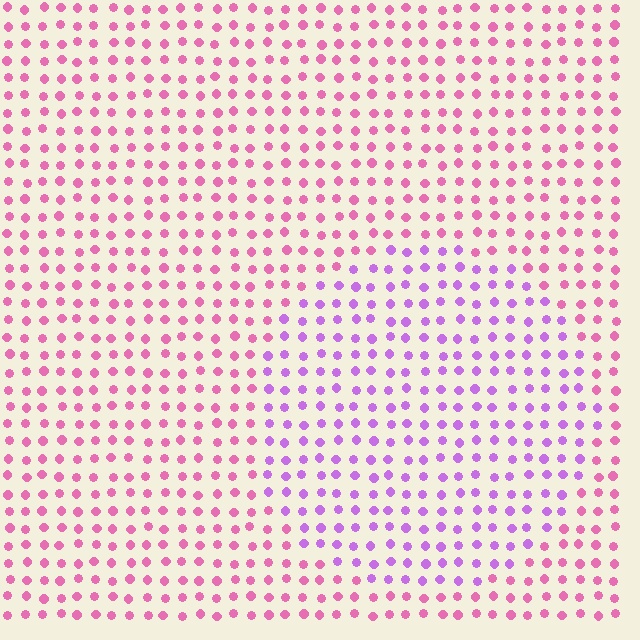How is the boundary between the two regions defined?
The boundary is defined purely by a slight shift in hue (about 41 degrees). Spacing, size, and orientation are identical on both sides.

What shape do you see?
I see a circle.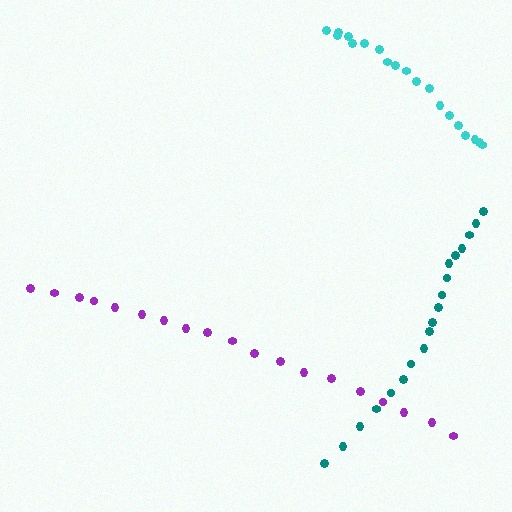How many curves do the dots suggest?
There are 3 distinct paths.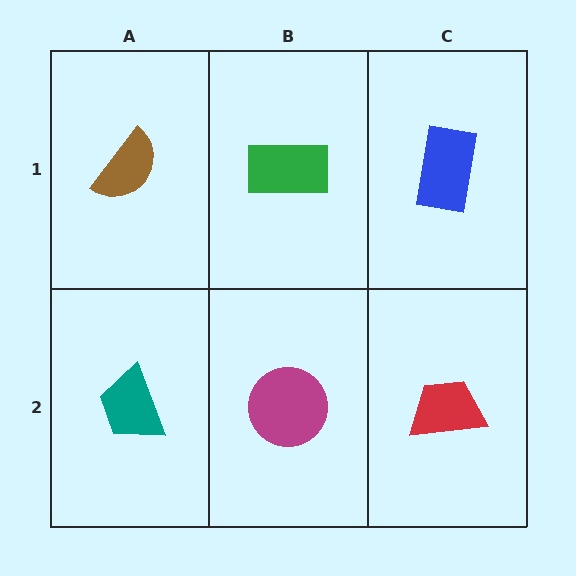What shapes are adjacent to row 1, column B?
A magenta circle (row 2, column B), a brown semicircle (row 1, column A), a blue rectangle (row 1, column C).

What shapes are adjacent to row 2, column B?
A green rectangle (row 1, column B), a teal trapezoid (row 2, column A), a red trapezoid (row 2, column C).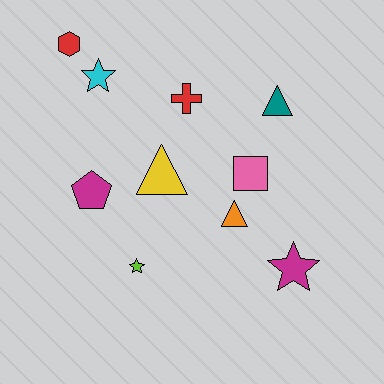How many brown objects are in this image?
There are no brown objects.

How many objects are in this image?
There are 10 objects.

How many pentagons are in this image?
There is 1 pentagon.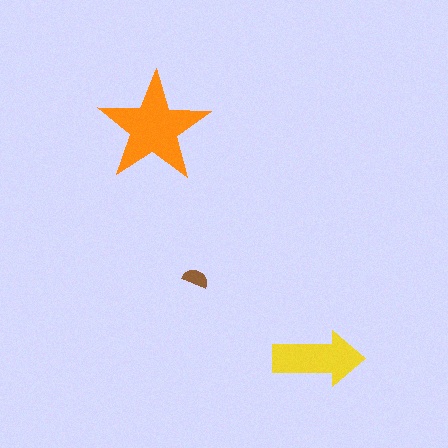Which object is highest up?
The orange star is topmost.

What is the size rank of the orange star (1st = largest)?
1st.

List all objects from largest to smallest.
The orange star, the yellow arrow, the brown semicircle.